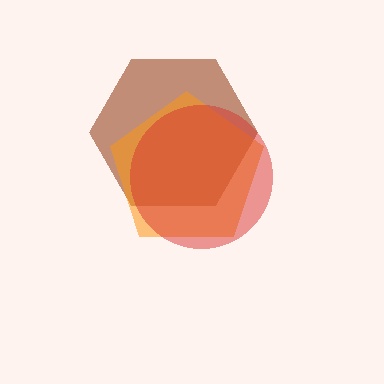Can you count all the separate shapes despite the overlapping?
Yes, there are 3 separate shapes.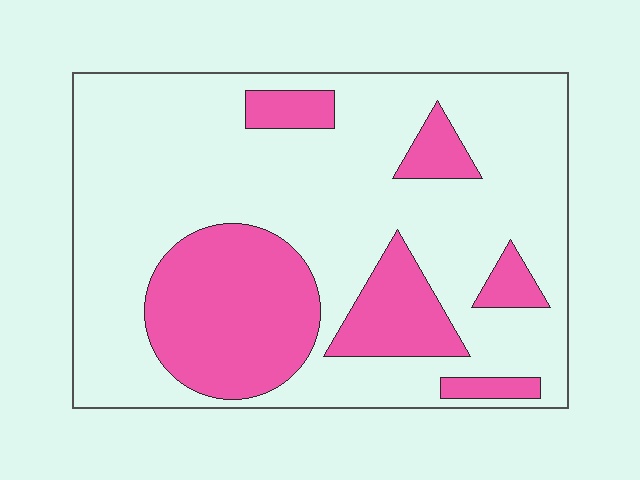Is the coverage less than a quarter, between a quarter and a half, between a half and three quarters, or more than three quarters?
Between a quarter and a half.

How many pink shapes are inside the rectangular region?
6.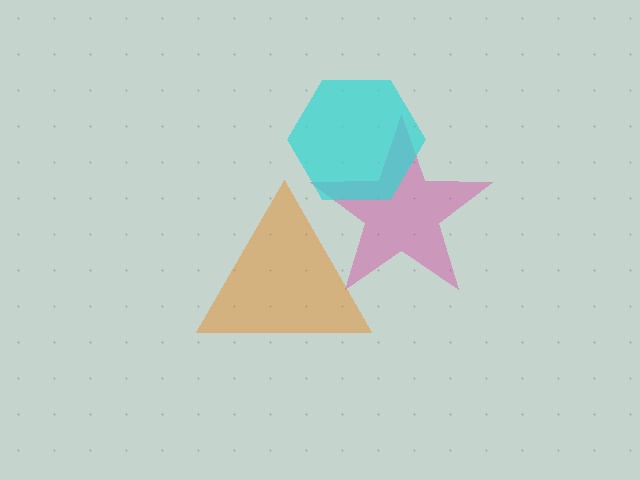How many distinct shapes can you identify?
There are 3 distinct shapes: an orange triangle, a magenta star, a cyan hexagon.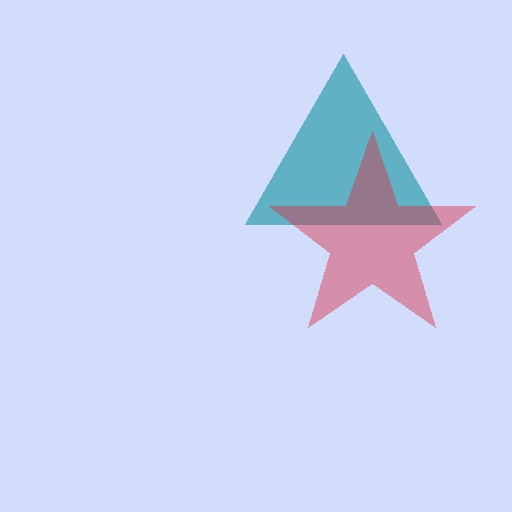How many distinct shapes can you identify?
There are 2 distinct shapes: a teal triangle, a red star.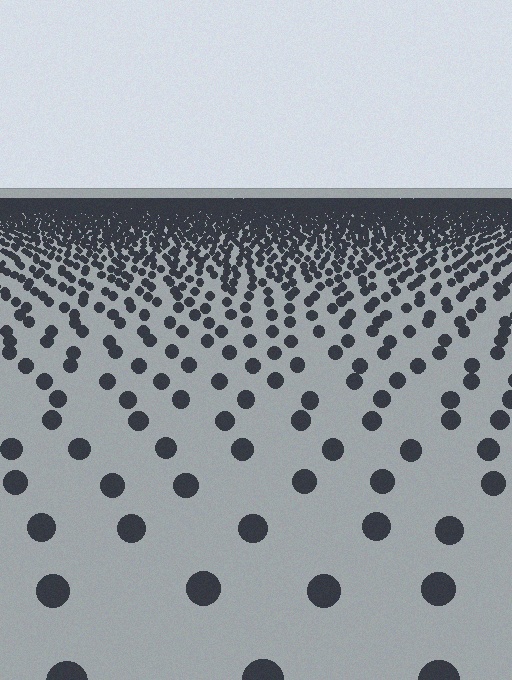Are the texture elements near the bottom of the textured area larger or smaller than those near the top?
Larger. Near the bottom, elements are closer to the viewer and appear at a bigger on-screen size.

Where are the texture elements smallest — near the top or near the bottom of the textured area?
Near the top.